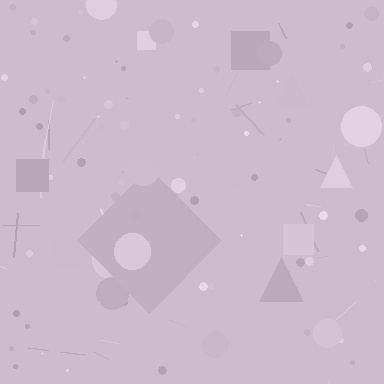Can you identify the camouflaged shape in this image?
The camouflaged shape is a diamond.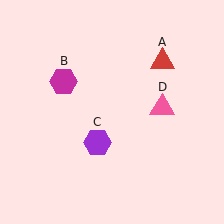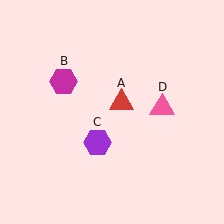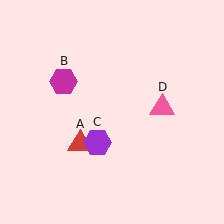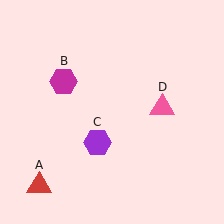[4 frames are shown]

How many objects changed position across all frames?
1 object changed position: red triangle (object A).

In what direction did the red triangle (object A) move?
The red triangle (object A) moved down and to the left.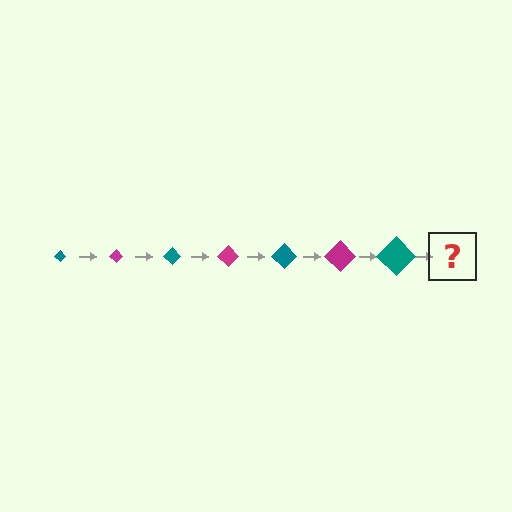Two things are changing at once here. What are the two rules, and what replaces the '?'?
The two rules are that the diamond grows larger each step and the color cycles through teal and magenta. The '?' should be a magenta diamond, larger than the previous one.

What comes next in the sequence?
The next element should be a magenta diamond, larger than the previous one.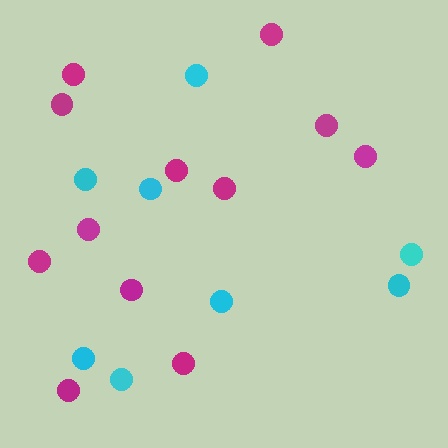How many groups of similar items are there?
There are 2 groups: one group of cyan circles (8) and one group of magenta circles (12).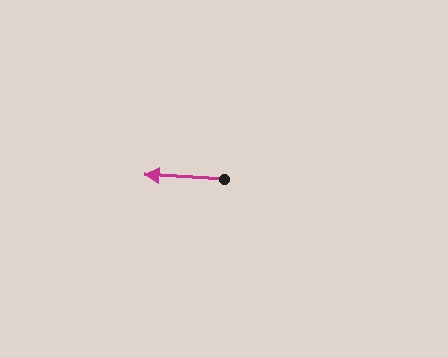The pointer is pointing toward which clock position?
Roughly 9 o'clock.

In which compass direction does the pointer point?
West.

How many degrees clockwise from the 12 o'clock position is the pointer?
Approximately 273 degrees.